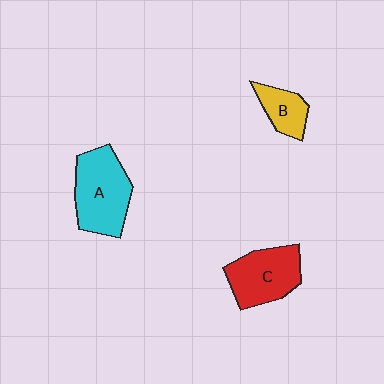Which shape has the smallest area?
Shape B (yellow).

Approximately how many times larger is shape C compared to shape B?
Approximately 1.9 times.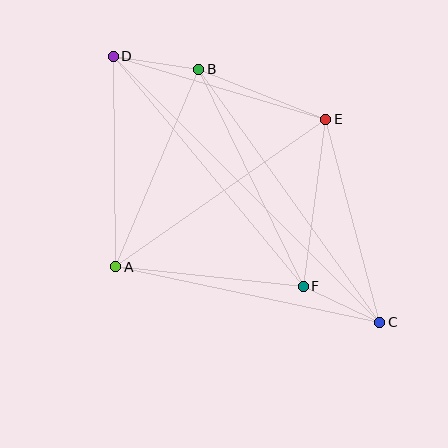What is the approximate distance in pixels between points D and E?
The distance between D and E is approximately 221 pixels.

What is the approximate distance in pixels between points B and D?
The distance between B and D is approximately 86 pixels.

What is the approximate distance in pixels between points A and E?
The distance between A and E is approximately 257 pixels.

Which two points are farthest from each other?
Points C and D are farthest from each other.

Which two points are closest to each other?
Points C and F are closest to each other.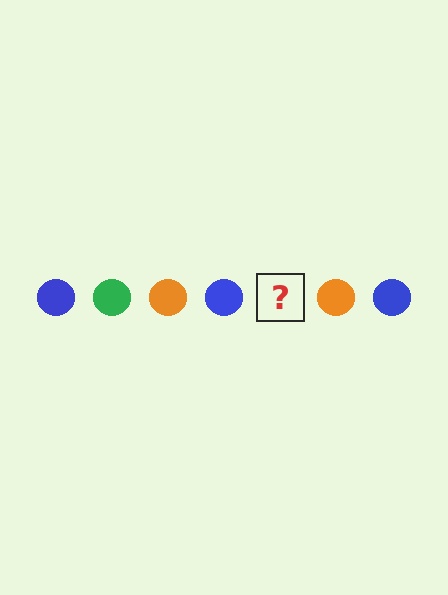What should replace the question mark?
The question mark should be replaced with a green circle.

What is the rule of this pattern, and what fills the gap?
The rule is that the pattern cycles through blue, green, orange circles. The gap should be filled with a green circle.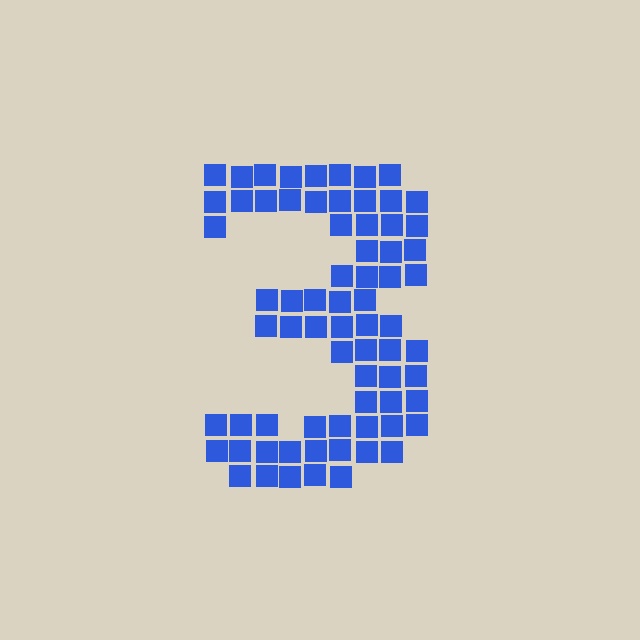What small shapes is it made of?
It is made of small squares.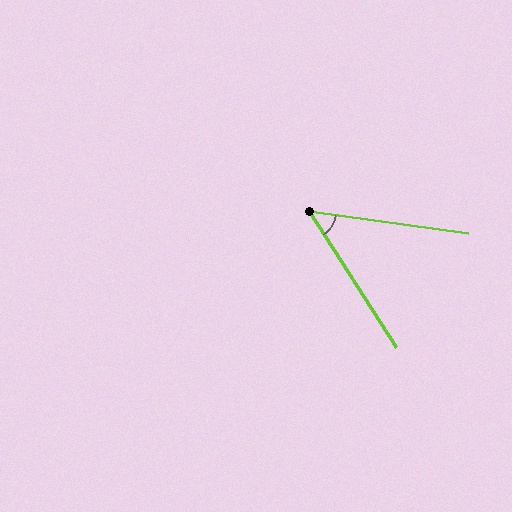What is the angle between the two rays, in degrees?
Approximately 50 degrees.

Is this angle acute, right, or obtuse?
It is acute.